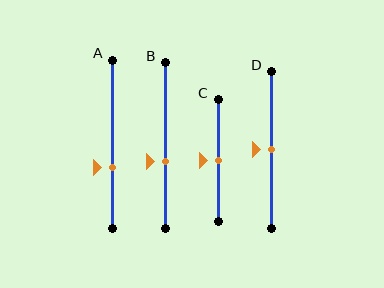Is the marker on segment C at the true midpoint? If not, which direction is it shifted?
Yes, the marker on segment C is at the true midpoint.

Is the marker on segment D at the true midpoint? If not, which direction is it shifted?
Yes, the marker on segment D is at the true midpoint.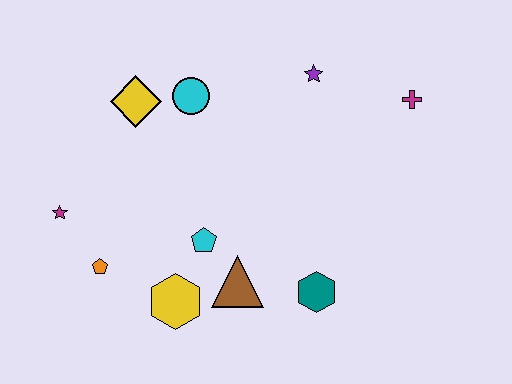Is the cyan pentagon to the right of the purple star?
No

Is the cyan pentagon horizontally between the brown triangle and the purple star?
No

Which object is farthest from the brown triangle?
The magenta cross is farthest from the brown triangle.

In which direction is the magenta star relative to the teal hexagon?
The magenta star is to the left of the teal hexagon.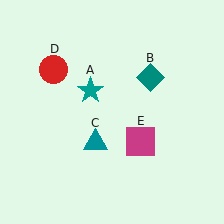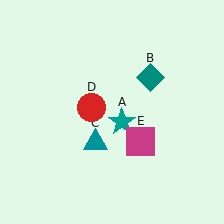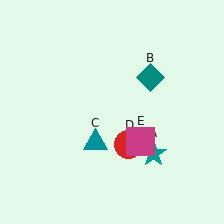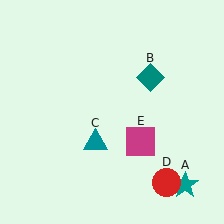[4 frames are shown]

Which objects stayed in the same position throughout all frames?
Teal diamond (object B) and teal triangle (object C) and magenta square (object E) remained stationary.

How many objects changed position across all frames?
2 objects changed position: teal star (object A), red circle (object D).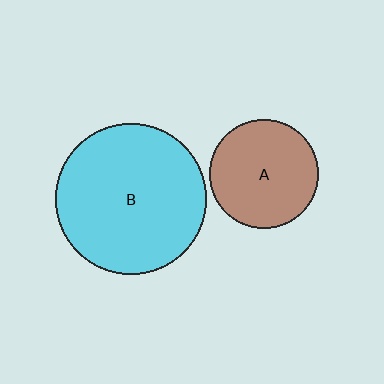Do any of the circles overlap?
No, none of the circles overlap.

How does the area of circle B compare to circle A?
Approximately 1.9 times.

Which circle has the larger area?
Circle B (cyan).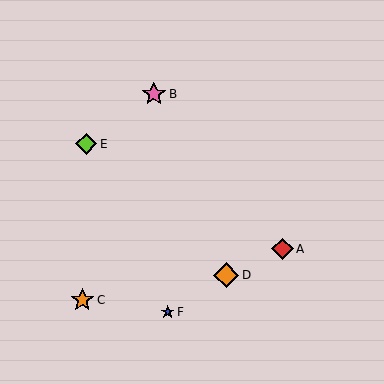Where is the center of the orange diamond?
The center of the orange diamond is at (226, 275).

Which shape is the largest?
The orange diamond (labeled D) is the largest.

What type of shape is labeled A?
Shape A is a red diamond.